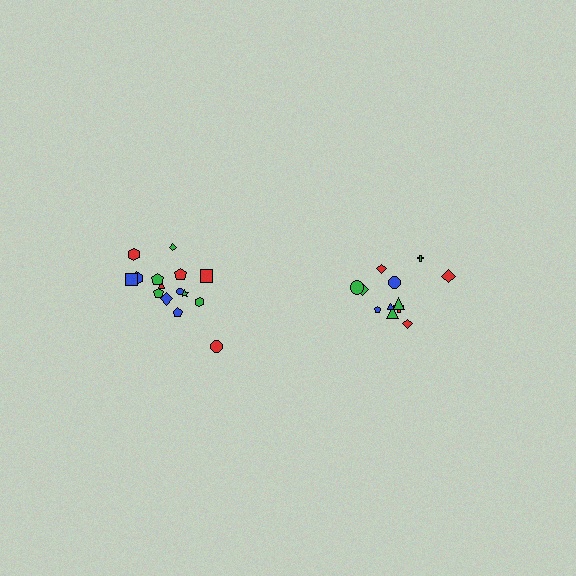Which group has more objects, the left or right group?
The left group.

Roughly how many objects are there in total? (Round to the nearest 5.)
Roughly 25 objects in total.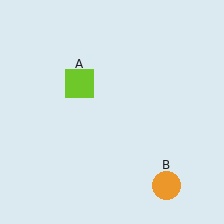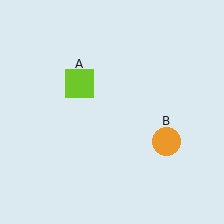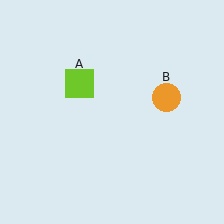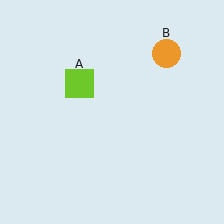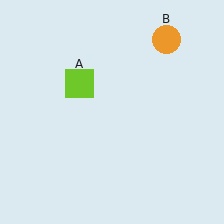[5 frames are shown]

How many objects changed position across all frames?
1 object changed position: orange circle (object B).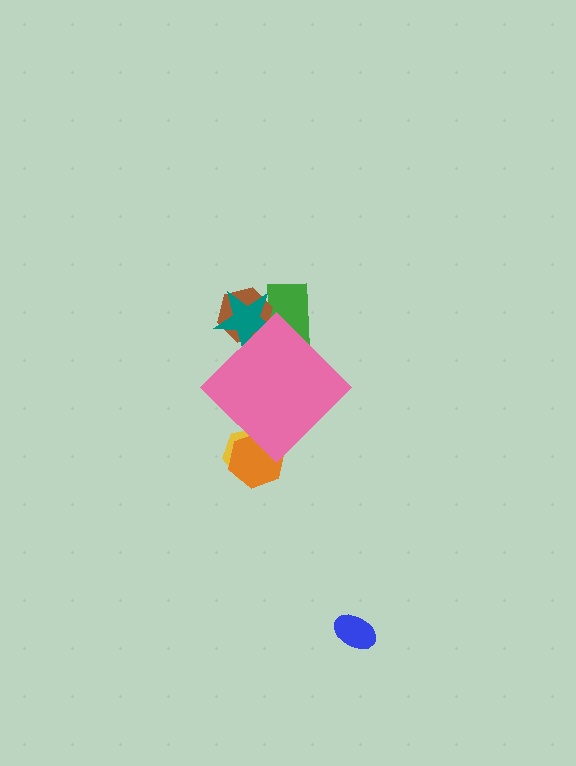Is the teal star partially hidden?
Yes, the teal star is partially hidden behind the pink diamond.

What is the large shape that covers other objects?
A pink diamond.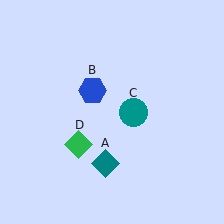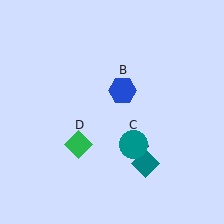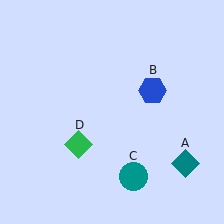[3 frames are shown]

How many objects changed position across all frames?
3 objects changed position: teal diamond (object A), blue hexagon (object B), teal circle (object C).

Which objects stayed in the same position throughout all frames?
Green diamond (object D) remained stationary.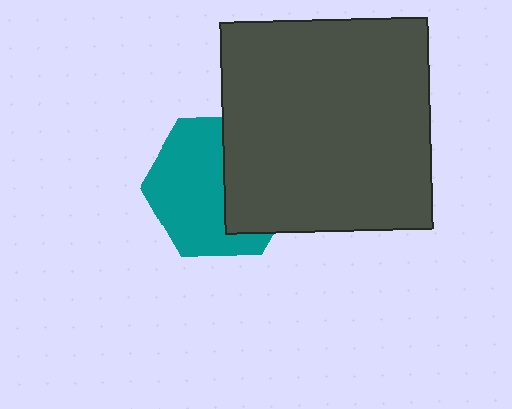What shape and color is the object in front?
The object in front is a dark gray rectangle.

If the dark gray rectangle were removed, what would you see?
You would see the complete teal hexagon.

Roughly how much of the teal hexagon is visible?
About half of it is visible (roughly 58%).